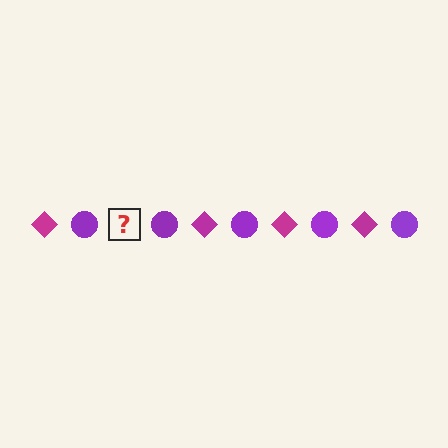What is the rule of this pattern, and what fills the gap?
The rule is that the pattern alternates between magenta diamond and purple circle. The gap should be filled with a magenta diamond.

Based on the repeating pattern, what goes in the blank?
The blank should be a magenta diamond.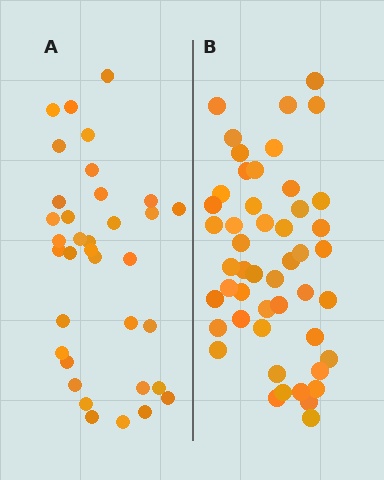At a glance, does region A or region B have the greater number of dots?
Region B (the right region) has more dots.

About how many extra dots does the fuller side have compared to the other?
Region B has approximately 15 more dots than region A.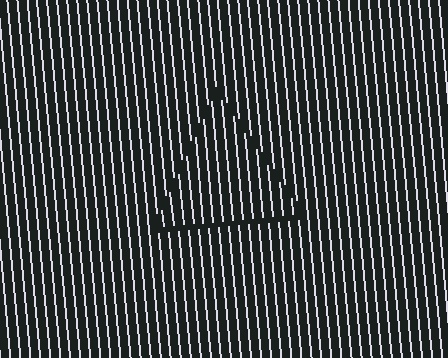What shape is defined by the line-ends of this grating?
An illusory triangle. The interior of the shape contains the same grating, shifted by half a period — the contour is defined by the phase discontinuity where line-ends from the inner and outer gratings abut.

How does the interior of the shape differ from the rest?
The interior of the shape contains the same grating, shifted by half a period — the contour is defined by the phase discontinuity where line-ends from the inner and outer gratings abut.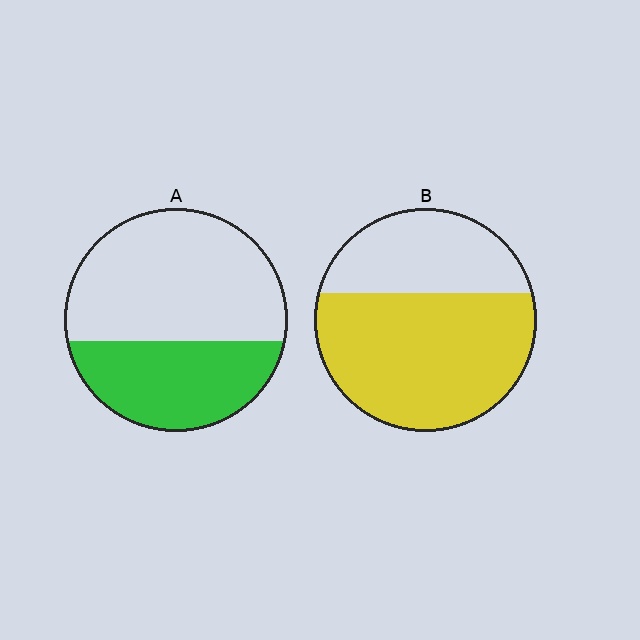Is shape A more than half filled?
No.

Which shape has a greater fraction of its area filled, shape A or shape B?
Shape B.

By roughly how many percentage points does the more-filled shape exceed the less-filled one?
By roughly 25 percentage points (B over A).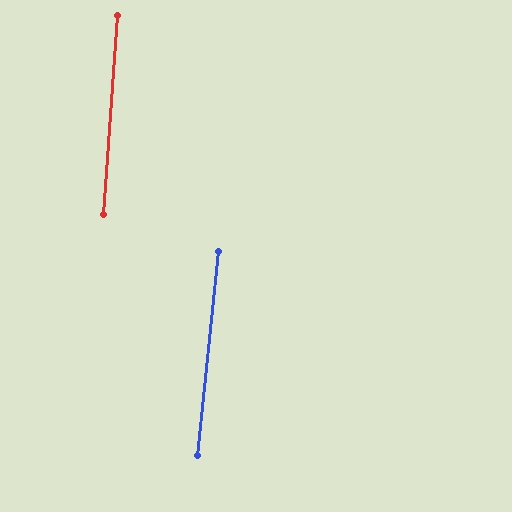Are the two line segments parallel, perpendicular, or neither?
Parallel — their directions differ by only 1.9°.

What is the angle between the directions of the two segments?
Approximately 2 degrees.